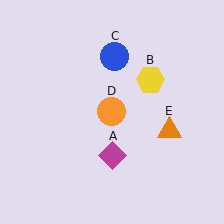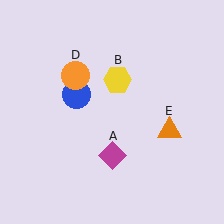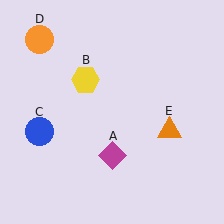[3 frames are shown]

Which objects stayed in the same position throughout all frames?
Magenta diamond (object A) and orange triangle (object E) remained stationary.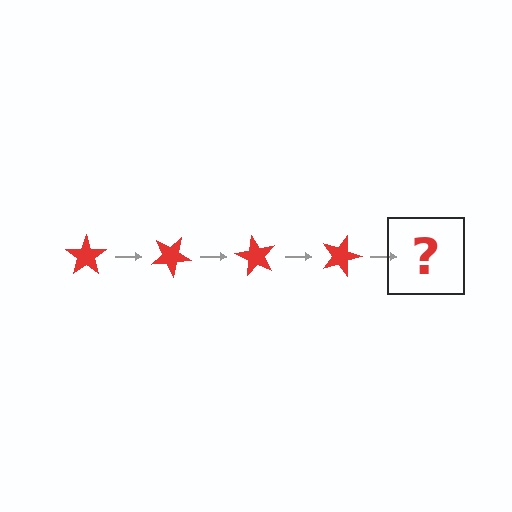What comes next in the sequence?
The next element should be a red star rotated 120 degrees.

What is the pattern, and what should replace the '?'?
The pattern is that the star rotates 30 degrees each step. The '?' should be a red star rotated 120 degrees.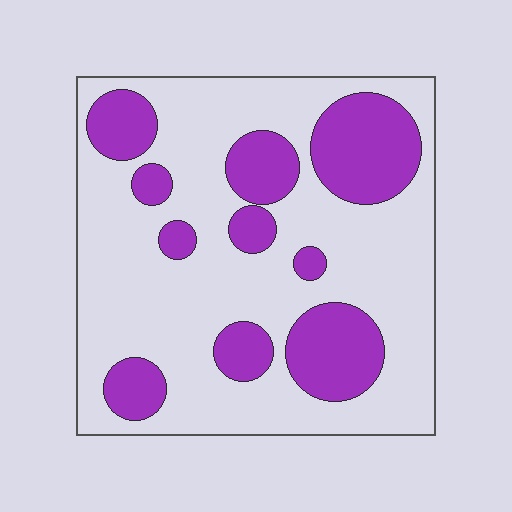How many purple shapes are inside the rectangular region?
10.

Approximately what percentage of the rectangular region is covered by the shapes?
Approximately 30%.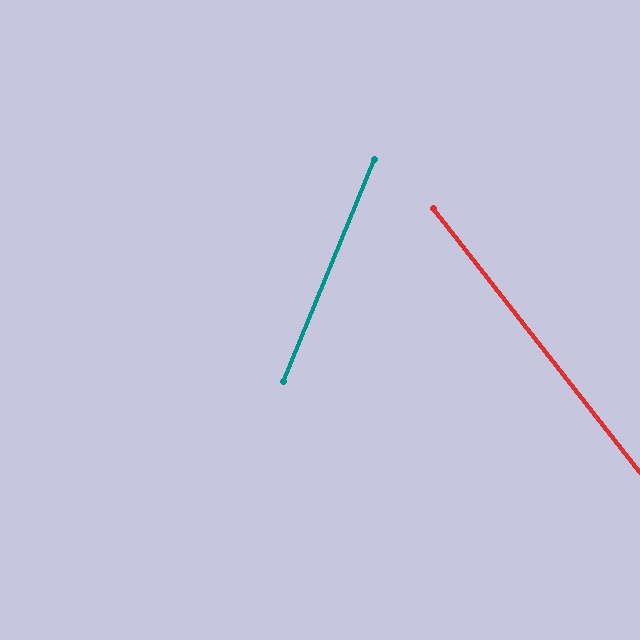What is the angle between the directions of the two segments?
Approximately 60 degrees.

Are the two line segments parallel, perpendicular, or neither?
Neither parallel nor perpendicular — they differ by about 60°.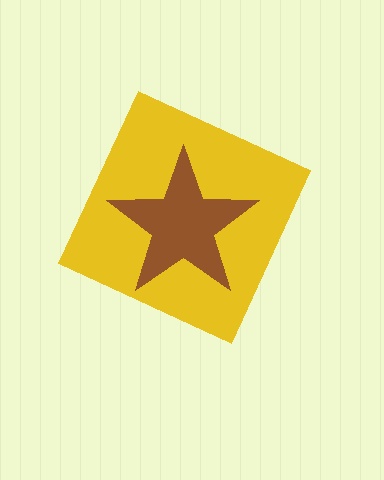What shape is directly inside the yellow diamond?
The brown star.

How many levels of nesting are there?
2.